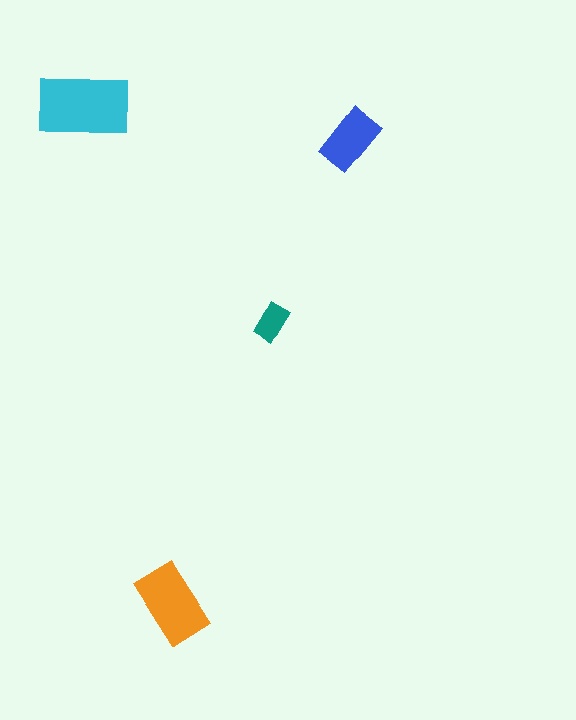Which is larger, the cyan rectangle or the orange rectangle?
The cyan one.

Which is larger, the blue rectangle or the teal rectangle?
The blue one.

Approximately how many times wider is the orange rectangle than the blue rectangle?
About 1.5 times wider.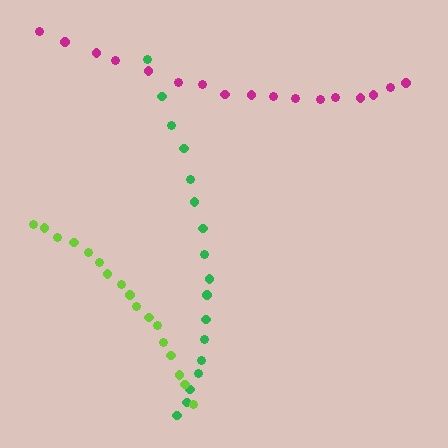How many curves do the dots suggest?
There are 3 distinct paths.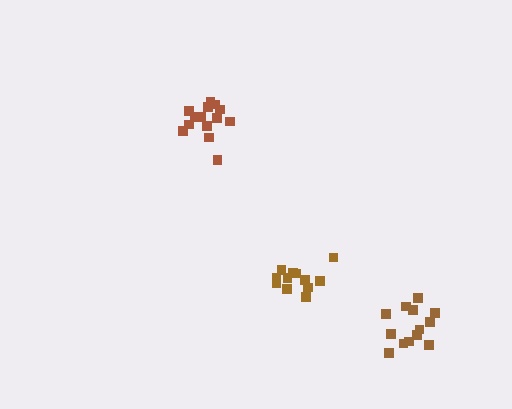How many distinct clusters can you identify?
There are 3 distinct clusters.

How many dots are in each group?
Group 1: 13 dots, Group 2: 13 dots, Group 3: 14 dots (40 total).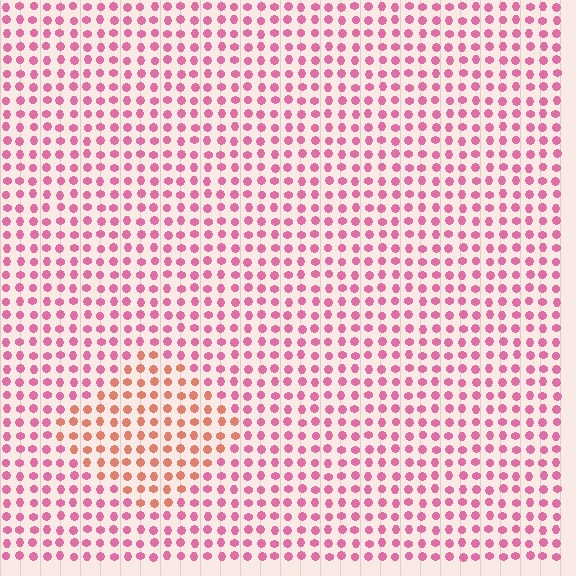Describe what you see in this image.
The image is filled with small pink elements in a uniform arrangement. A diamond-shaped region is visible where the elements are tinted to a slightly different hue, forming a subtle color boundary.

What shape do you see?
I see a diamond.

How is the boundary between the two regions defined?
The boundary is defined purely by a slight shift in hue (about 39 degrees). Spacing, size, and orientation are identical on both sides.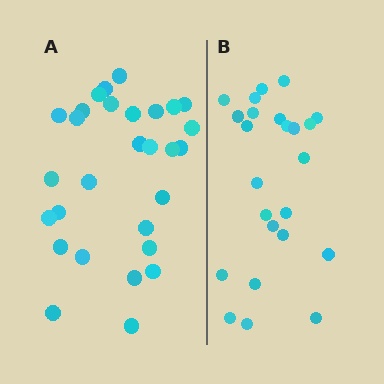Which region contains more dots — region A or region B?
Region A (the left region) has more dots.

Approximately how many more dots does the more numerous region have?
Region A has about 5 more dots than region B.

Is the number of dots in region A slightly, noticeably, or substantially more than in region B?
Region A has only slightly more — the two regions are fairly close. The ratio is roughly 1.2 to 1.